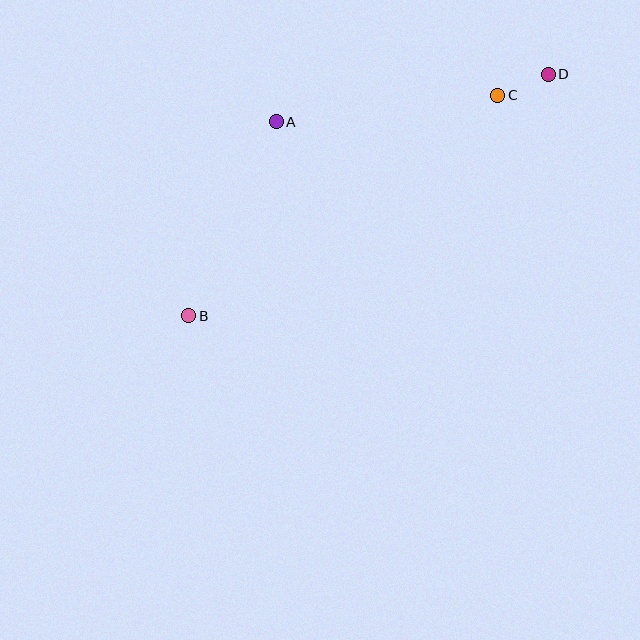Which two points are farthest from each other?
Points B and D are farthest from each other.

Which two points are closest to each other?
Points C and D are closest to each other.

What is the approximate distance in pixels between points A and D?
The distance between A and D is approximately 276 pixels.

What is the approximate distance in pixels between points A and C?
The distance between A and C is approximately 223 pixels.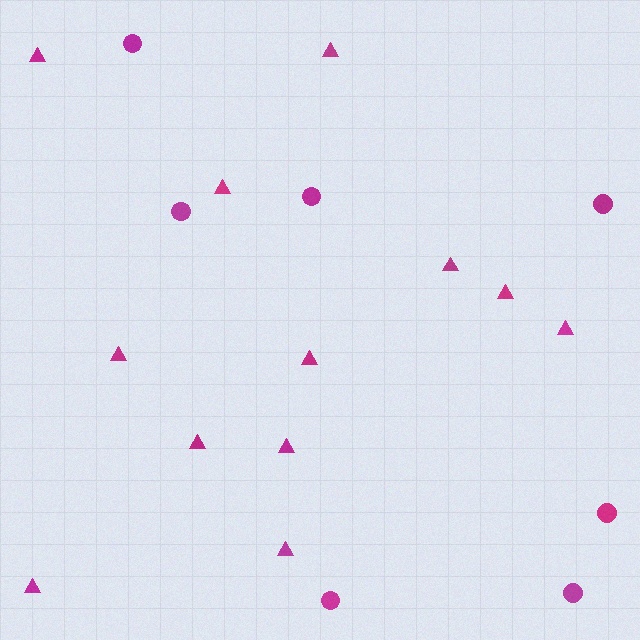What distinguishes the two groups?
There are 2 groups: one group of circles (7) and one group of triangles (12).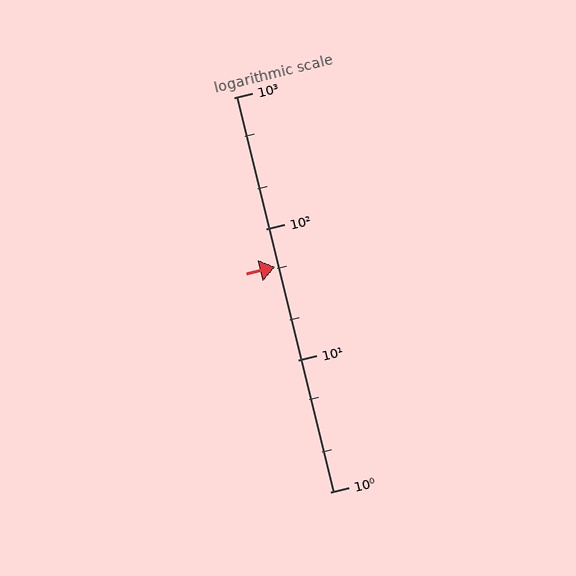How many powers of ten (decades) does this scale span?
The scale spans 3 decades, from 1 to 1000.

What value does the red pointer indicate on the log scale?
The pointer indicates approximately 51.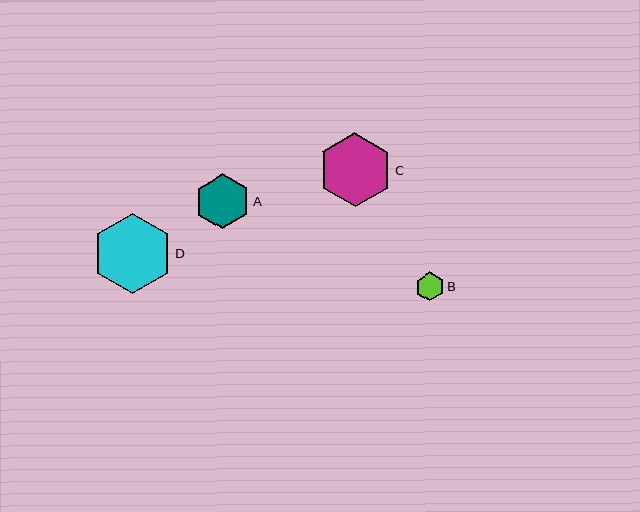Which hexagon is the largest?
Hexagon D is the largest with a size of approximately 80 pixels.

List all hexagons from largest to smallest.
From largest to smallest: D, C, A, B.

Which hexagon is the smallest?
Hexagon B is the smallest with a size of approximately 29 pixels.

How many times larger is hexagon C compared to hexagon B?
Hexagon C is approximately 2.5 times the size of hexagon B.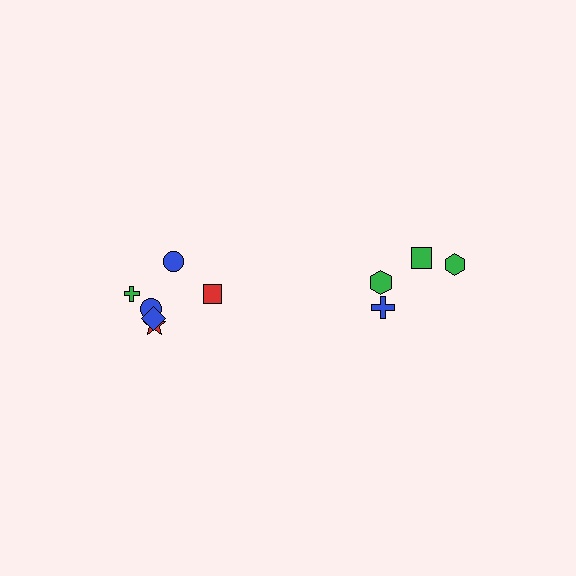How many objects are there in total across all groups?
There are 10 objects.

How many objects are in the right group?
There are 4 objects.